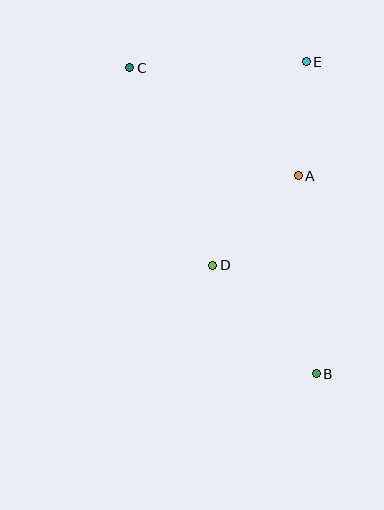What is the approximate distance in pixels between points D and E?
The distance between D and E is approximately 224 pixels.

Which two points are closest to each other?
Points A and E are closest to each other.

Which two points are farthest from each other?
Points B and C are farthest from each other.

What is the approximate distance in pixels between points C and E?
The distance between C and E is approximately 177 pixels.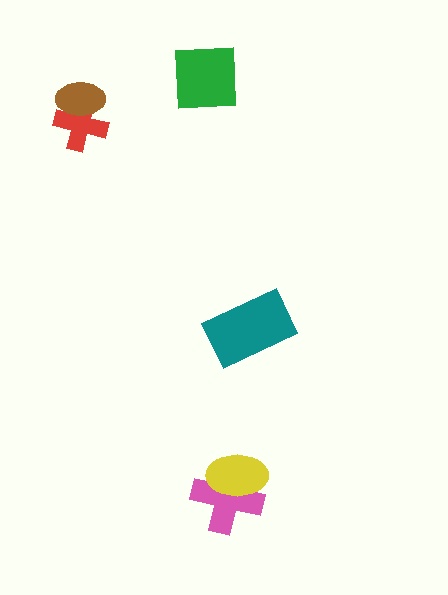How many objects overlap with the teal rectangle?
0 objects overlap with the teal rectangle.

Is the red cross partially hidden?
Yes, it is partially covered by another shape.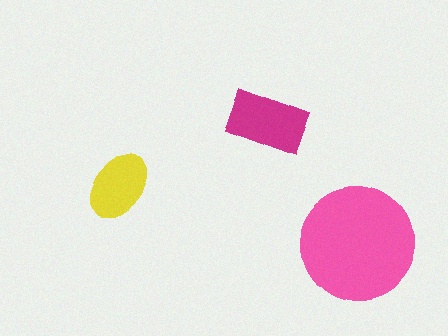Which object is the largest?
The pink circle.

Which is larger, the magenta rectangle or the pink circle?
The pink circle.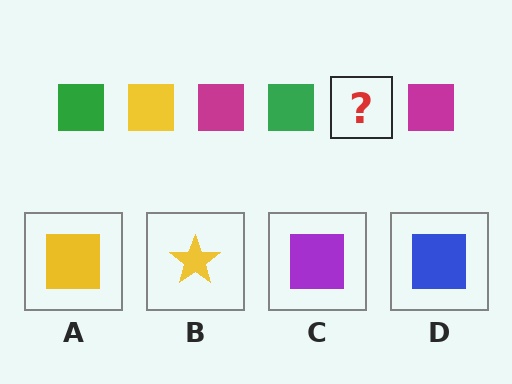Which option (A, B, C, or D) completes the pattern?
A.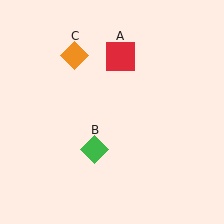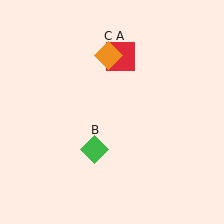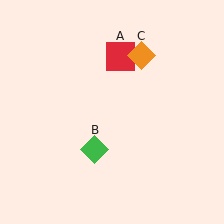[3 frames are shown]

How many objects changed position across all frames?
1 object changed position: orange diamond (object C).